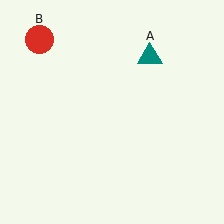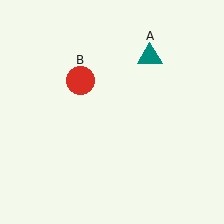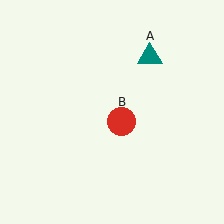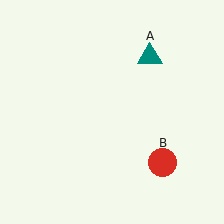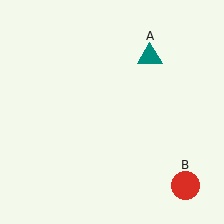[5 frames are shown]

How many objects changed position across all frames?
1 object changed position: red circle (object B).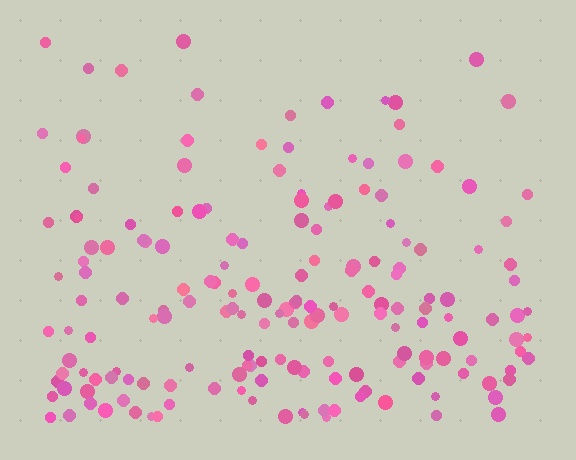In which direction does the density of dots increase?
From top to bottom, with the bottom side densest.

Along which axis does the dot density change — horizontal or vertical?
Vertical.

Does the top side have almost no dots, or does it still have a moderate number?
Still a moderate number, just noticeably fewer than the bottom.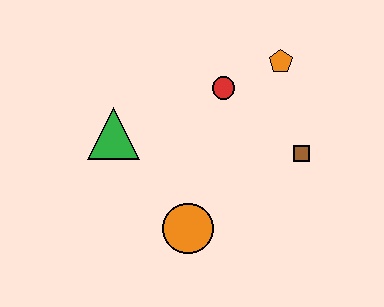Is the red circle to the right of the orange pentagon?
No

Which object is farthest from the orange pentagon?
The orange circle is farthest from the orange pentagon.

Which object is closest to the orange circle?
The green triangle is closest to the orange circle.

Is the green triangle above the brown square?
Yes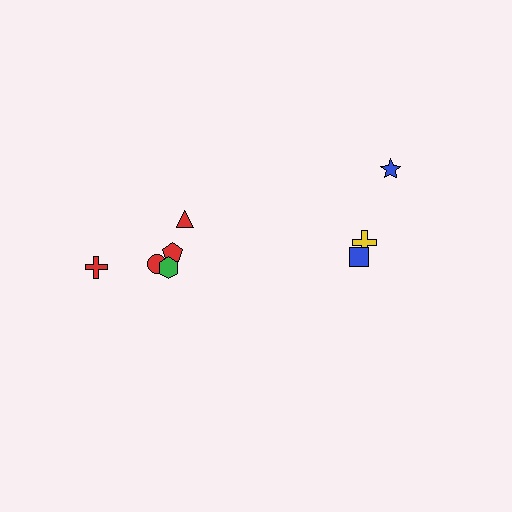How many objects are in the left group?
There are 5 objects.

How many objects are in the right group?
There are 3 objects.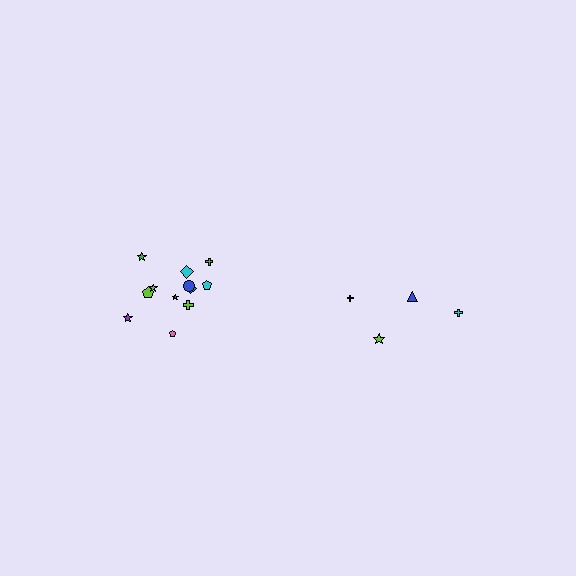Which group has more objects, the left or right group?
The left group.